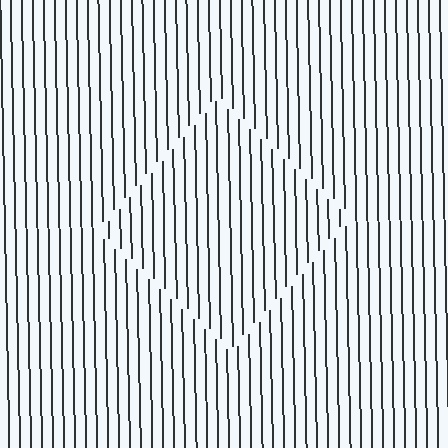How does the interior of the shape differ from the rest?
The interior of the shape contains the same grating, shifted by half a period — the contour is defined by the phase discontinuity where line-ends from the inner and outer gratings abut.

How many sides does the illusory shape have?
4 sides — the line-ends trace a square.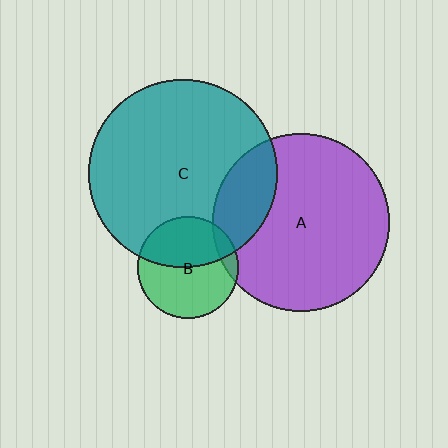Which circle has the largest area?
Circle C (teal).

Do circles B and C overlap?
Yes.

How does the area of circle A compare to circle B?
Approximately 3.0 times.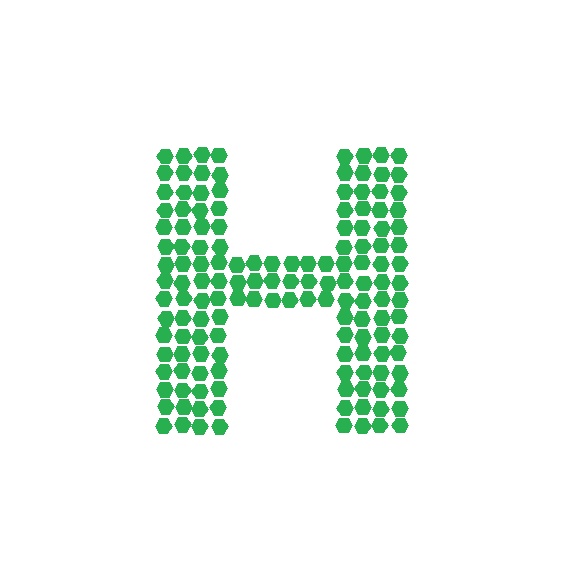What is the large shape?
The large shape is the letter H.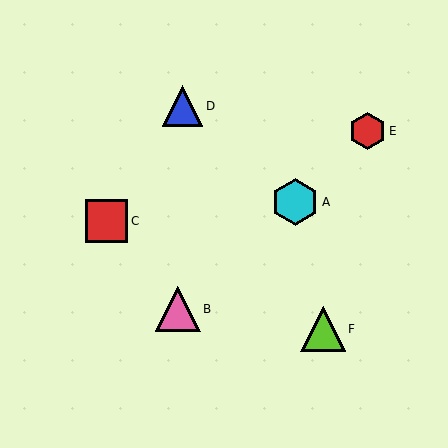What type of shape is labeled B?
Shape B is a pink triangle.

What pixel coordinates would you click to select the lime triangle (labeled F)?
Click at (323, 329) to select the lime triangle F.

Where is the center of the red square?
The center of the red square is at (106, 221).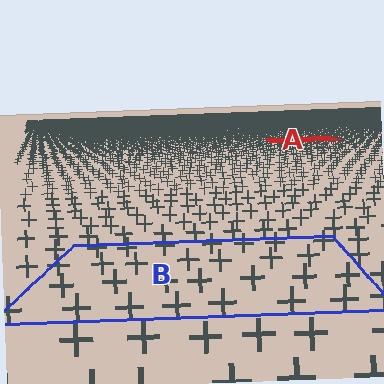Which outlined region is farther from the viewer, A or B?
Region A is farther from the viewer — the texture elements inside it appear smaller and more densely packed.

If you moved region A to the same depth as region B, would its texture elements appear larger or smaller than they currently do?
They would appear larger. At a closer depth, the same texture elements are projected at a bigger on-screen size.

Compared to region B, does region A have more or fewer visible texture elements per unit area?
Region A has more texture elements per unit area — they are packed more densely because it is farther away.